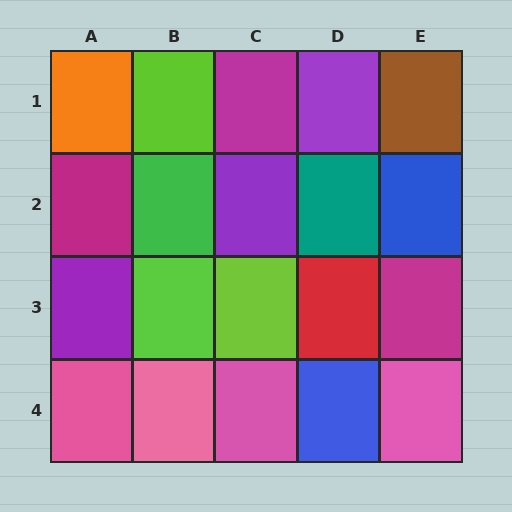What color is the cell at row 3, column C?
Lime.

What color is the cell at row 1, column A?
Orange.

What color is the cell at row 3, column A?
Purple.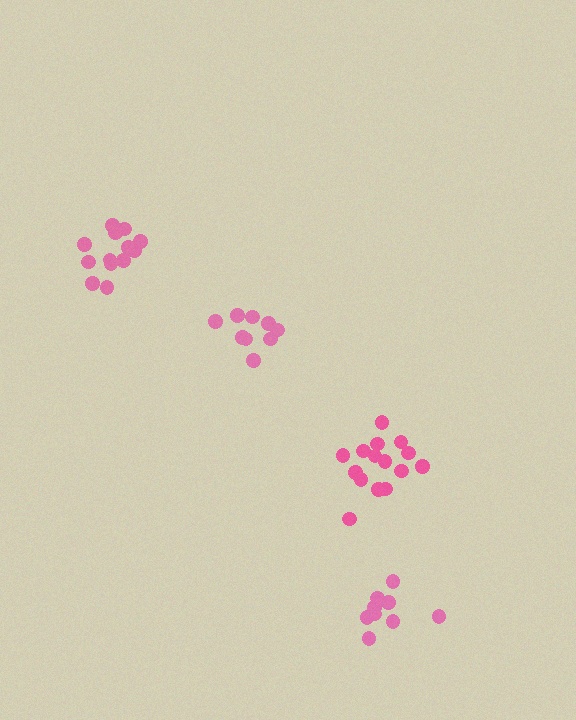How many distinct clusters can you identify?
There are 4 distinct clusters.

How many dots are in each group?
Group 1: 9 dots, Group 2: 9 dots, Group 3: 15 dots, Group 4: 13 dots (46 total).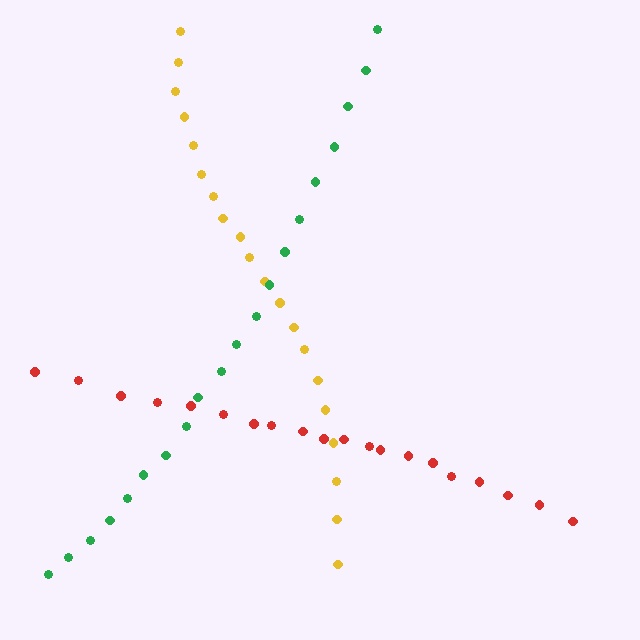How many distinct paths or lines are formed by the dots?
There are 3 distinct paths.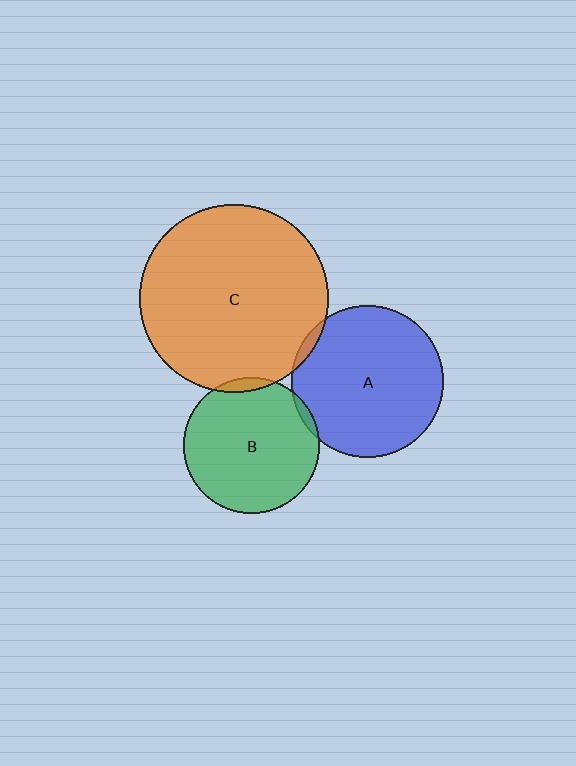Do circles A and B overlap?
Yes.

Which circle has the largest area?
Circle C (orange).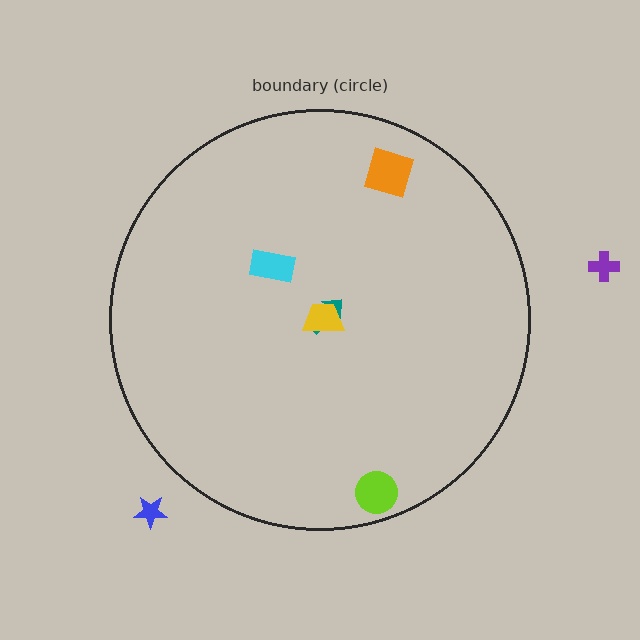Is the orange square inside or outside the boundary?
Inside.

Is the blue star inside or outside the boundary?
Outside.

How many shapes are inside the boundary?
5 inside, 2 outside.